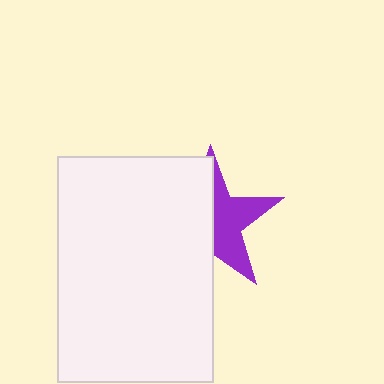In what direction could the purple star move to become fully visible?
The purple star could move right. That would shift it out from behind the white rectangle entirely.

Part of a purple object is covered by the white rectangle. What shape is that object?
It is a star.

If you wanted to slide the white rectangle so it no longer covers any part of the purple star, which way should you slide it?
Slide it left — that is the most direct way to separate the two shapes.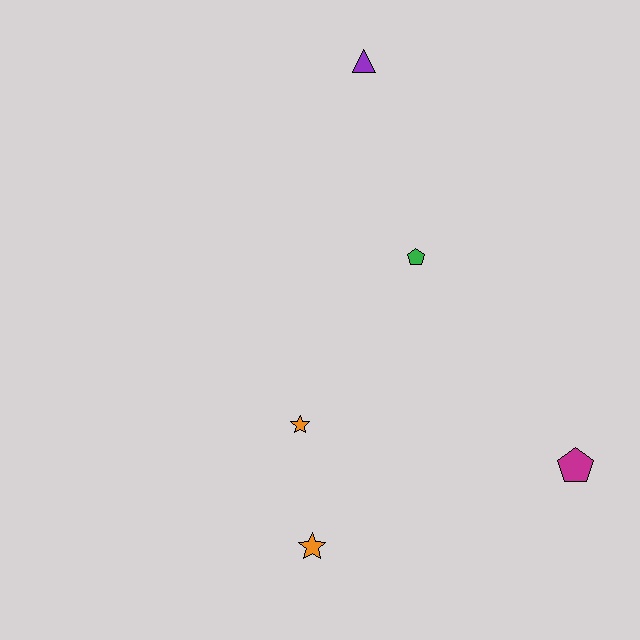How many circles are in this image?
There are no circles.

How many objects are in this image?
There are 5 objects.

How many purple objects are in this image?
There is 1 purple object.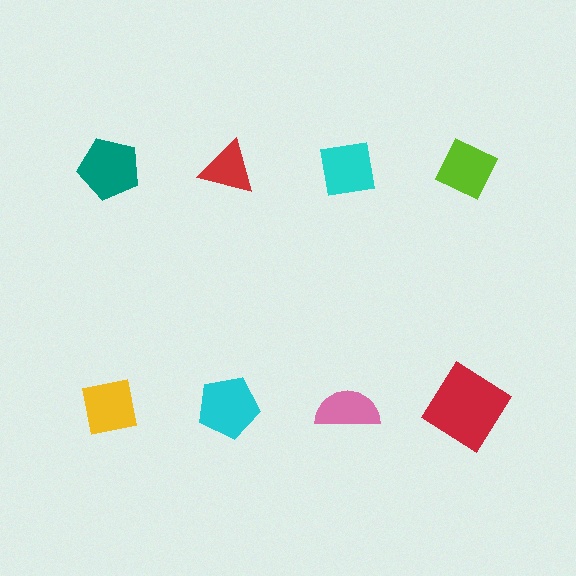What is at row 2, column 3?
A pink semicircle.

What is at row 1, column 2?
A red triangle.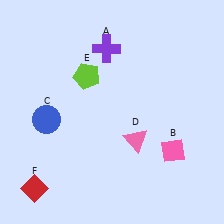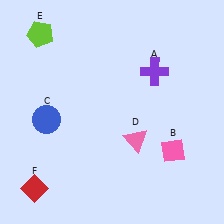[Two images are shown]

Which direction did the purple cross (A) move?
The purple cross (A) moved right.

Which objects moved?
The objects that moved are: the purple cross (A), the lime pentagon (E).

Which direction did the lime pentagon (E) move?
The lime pentagon (E) moved left.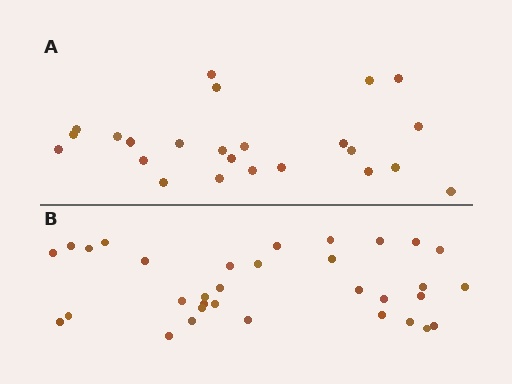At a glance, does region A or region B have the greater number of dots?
Region B (the bottom region) has more dots.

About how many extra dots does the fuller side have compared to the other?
Region B has roughly 8 or so more dots than region A.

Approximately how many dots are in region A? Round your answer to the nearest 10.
About 20 dots. (The exact count is 24, which rounds to 20.)